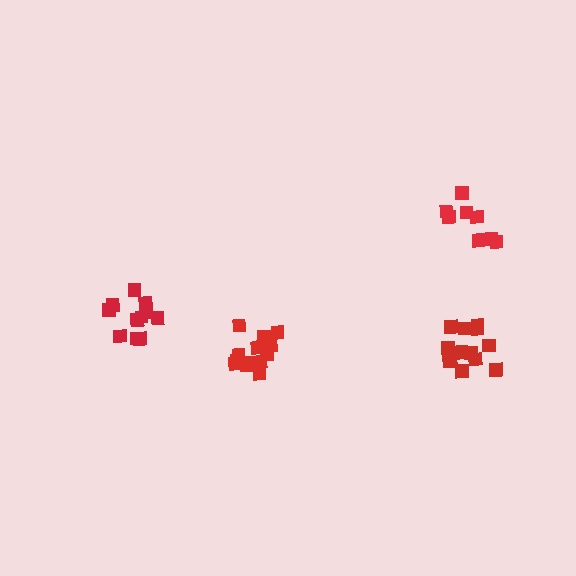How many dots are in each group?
Group 1: 8 dots, Group 2: 14 dots, Group 3: 11 dots, Group 4: 14 dots (47 total).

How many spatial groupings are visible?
There are 4 spatial groupings.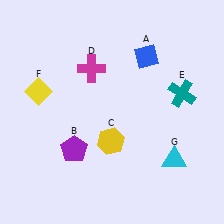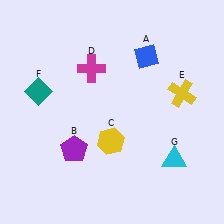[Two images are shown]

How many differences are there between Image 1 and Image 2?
There are 2 differences between the two images.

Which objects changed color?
E changed from teal to yellow. F changed from yellow to teal.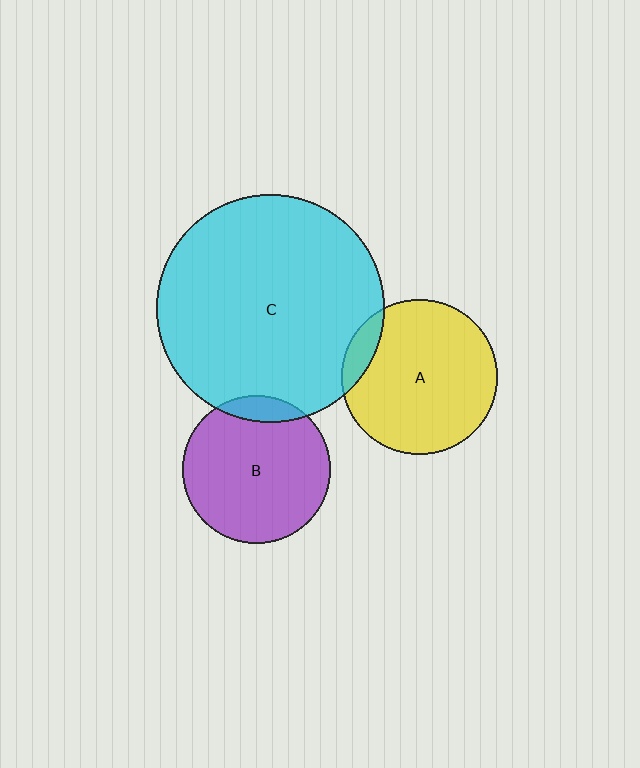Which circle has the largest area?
Circle C (cyan).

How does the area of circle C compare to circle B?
Approximately 2.4 times.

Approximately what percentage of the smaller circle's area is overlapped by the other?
Approximately 10%.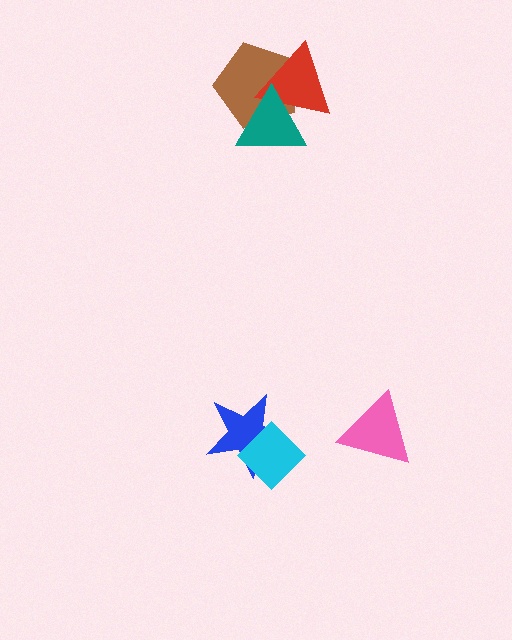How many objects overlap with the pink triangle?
0 objects overlap with the pink triangle.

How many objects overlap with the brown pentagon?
2 objects overlap with the brown pentagon.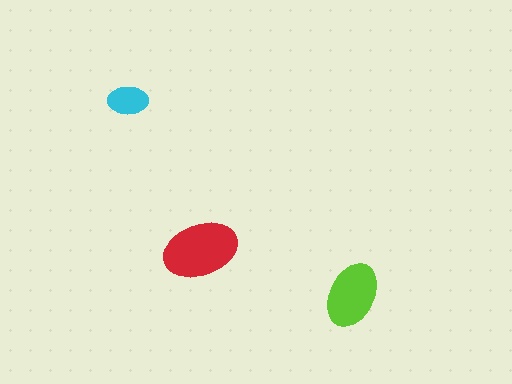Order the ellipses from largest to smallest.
the red one, the lime one, the cyan one.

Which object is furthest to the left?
The cyan ellipse is leftmost.